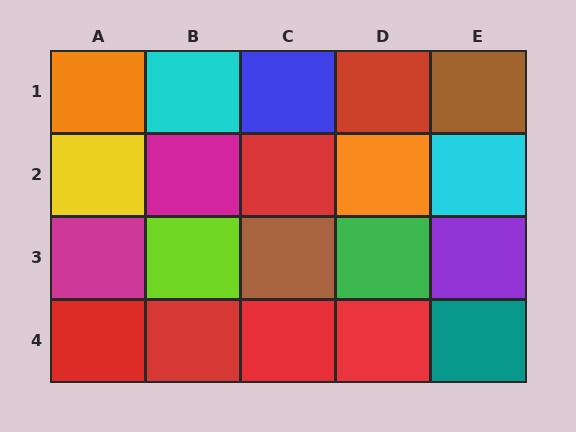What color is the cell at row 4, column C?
Red.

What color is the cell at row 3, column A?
Magenta.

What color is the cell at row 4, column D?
Red.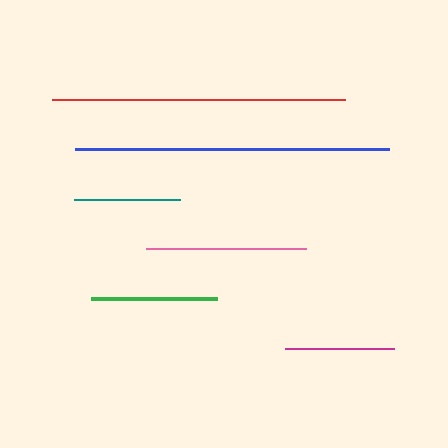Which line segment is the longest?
The blue line is the longest at approximately 314 pixels.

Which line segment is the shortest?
The teal line is the shortest at approximately 106 pixels.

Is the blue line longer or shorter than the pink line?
The blue line is longer than the pink line.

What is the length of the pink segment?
The pink segment is approximately 160 pixels long.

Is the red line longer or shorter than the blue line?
The blue line is longer than the red line.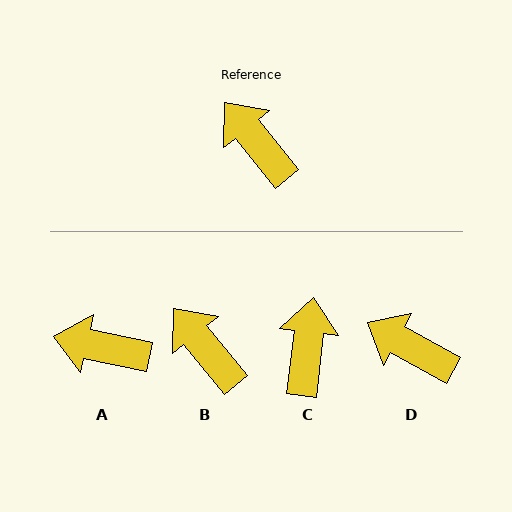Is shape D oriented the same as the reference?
No, it is off by about 22 degrees.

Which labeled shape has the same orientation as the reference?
B.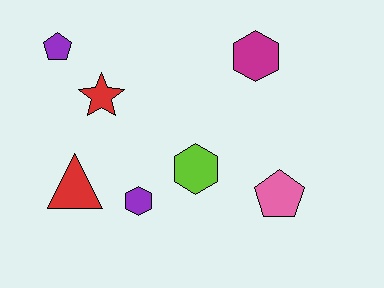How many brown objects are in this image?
There are no brown objects.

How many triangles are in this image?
There is 1 triangle.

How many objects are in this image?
There are 7 objects.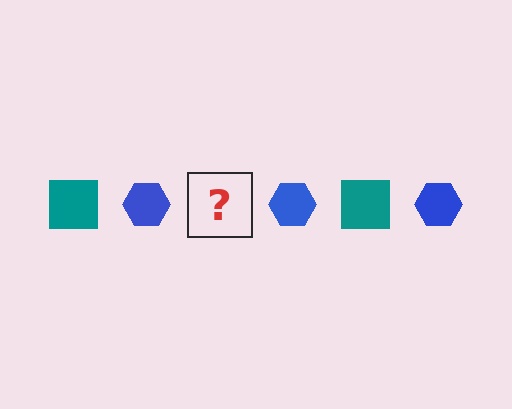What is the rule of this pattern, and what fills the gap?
The rule is that the pattern alternates between teal square and blue hexagon. The gap should be filled with a teal square.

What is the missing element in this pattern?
The missing element is a teal square.